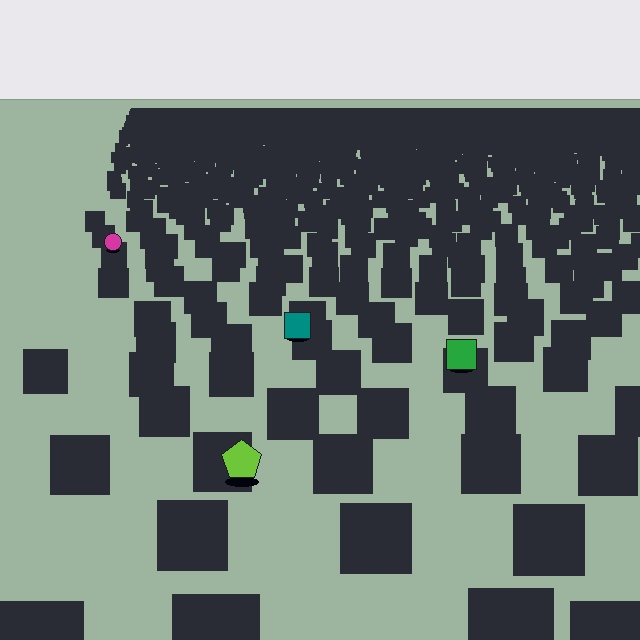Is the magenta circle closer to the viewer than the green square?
No. The green square is closer — you can tell from the texture gradient: the ground texture is coarser near it.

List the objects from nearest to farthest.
From nearest to farthest: the lime pentagon, the green square, the teal square, the magenta circle.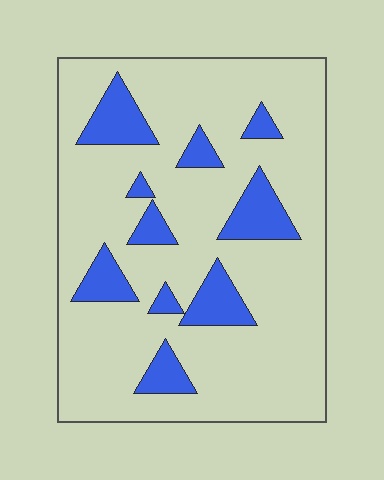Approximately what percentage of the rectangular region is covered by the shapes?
Approximately 20%.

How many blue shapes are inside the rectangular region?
10.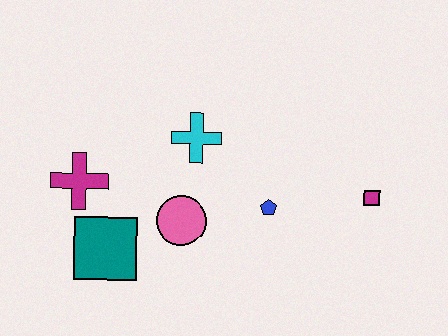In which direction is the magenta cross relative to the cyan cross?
The magenta cross is to the left of the cyan cross.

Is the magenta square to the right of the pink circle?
Yes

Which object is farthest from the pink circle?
The magenta square is farthest from the pink circle.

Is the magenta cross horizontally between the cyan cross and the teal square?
No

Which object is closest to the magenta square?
The blue pentagon is closest to the magenta square.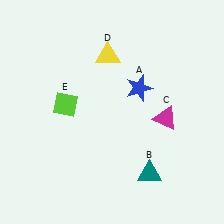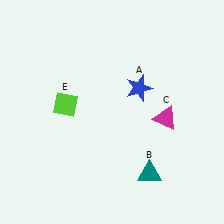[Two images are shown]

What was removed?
The yellow triangle (D) was removed in Image 2.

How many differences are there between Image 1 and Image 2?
There is 1 difference between the two images.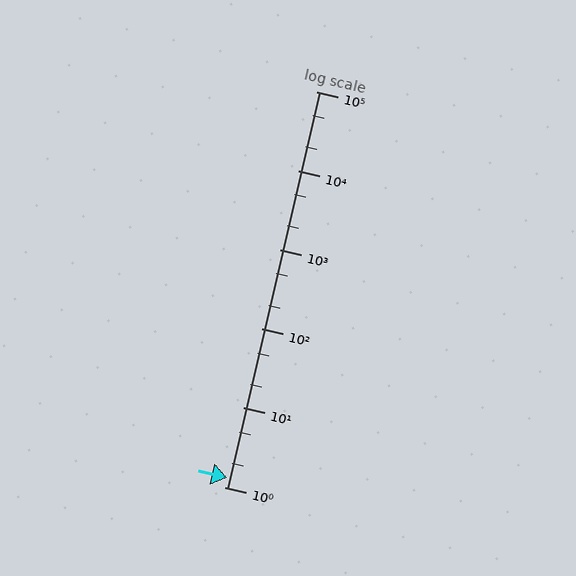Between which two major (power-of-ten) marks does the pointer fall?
The pointer is between 1 and 10.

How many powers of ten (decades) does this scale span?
The scale spans 5 decades, from 1 to 100000.